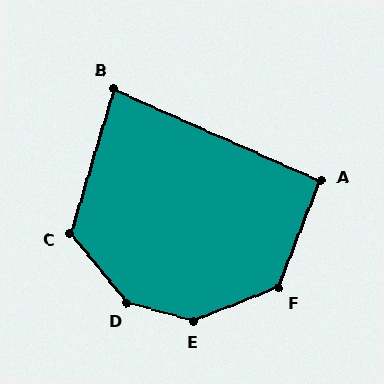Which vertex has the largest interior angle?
D, at approximately 144 degrees.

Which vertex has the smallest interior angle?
B, at approximately 83 degrees.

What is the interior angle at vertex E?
Approximately 144 degrees (obtuse).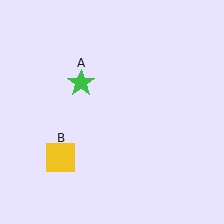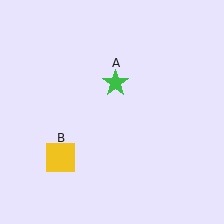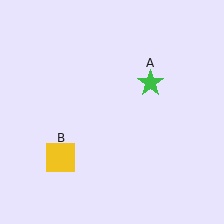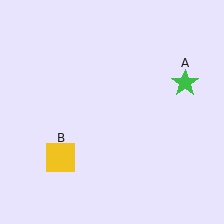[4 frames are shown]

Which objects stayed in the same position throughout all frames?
Yellow square (object B) remained stationary.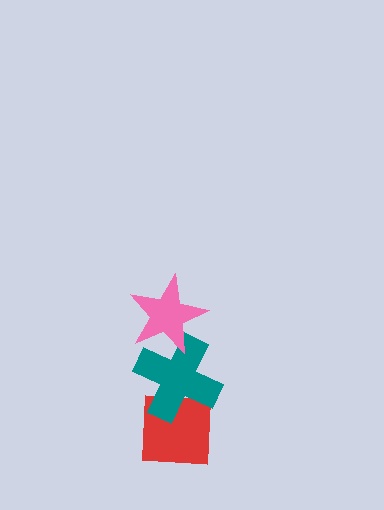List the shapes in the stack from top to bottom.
From top to bottom: the pink star, the teal cross, the red square.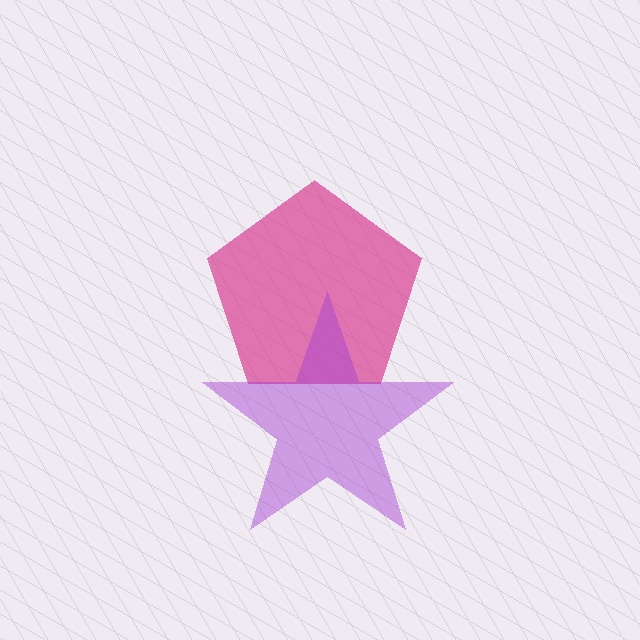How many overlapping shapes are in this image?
There are 2 overlapping shapes in the image.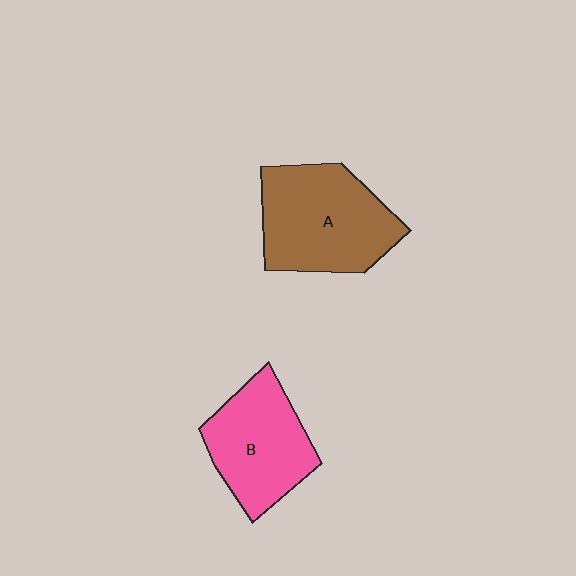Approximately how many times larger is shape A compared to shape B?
Approximately 1.2 times.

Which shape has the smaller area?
Shape B (pink).